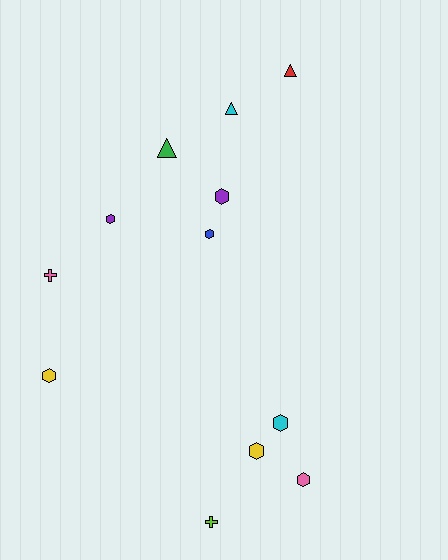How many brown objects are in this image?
There are no brown objects.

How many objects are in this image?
There are 12 objects.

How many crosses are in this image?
There are 2 crosses.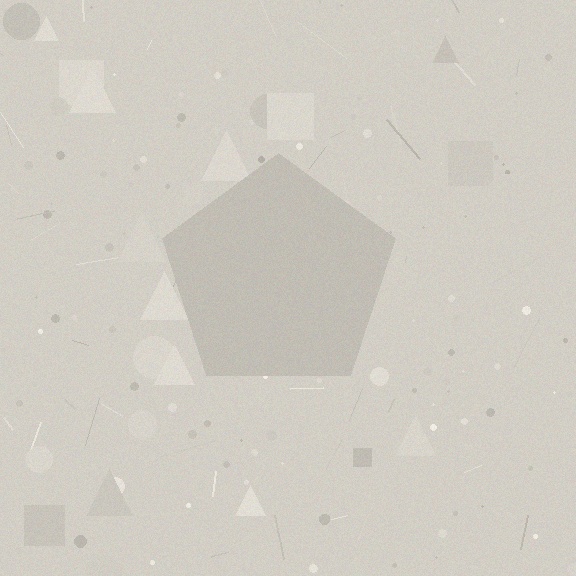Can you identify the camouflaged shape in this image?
The camouflaged shape is a pentagon.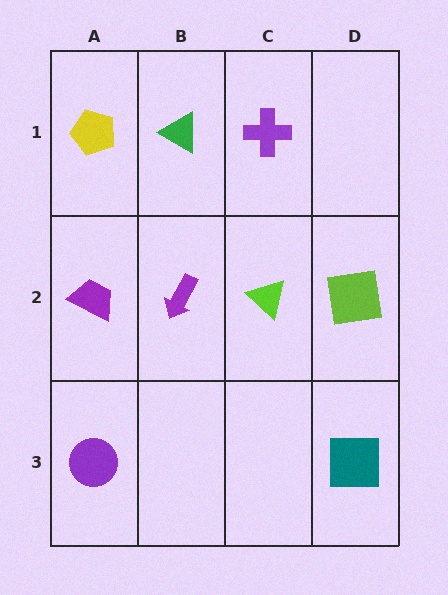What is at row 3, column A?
A purple circle.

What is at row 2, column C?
A lime triangle.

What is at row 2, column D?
A lime square.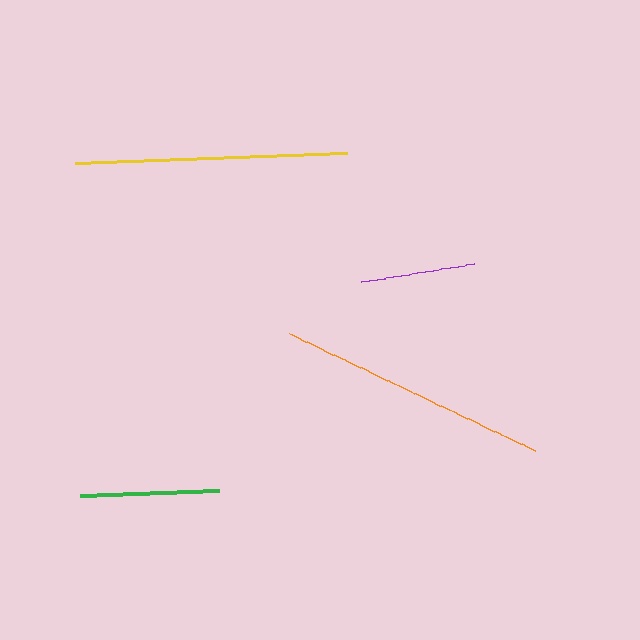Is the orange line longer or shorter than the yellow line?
The orange line is longer than the yellow line.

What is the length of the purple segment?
The purple segment is approximately 115 pixels long.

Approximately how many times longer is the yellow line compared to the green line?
The yellow line is approximately 2.0 times the length of the green line.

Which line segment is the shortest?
The purple line is the shortest at approximately 115 pixels.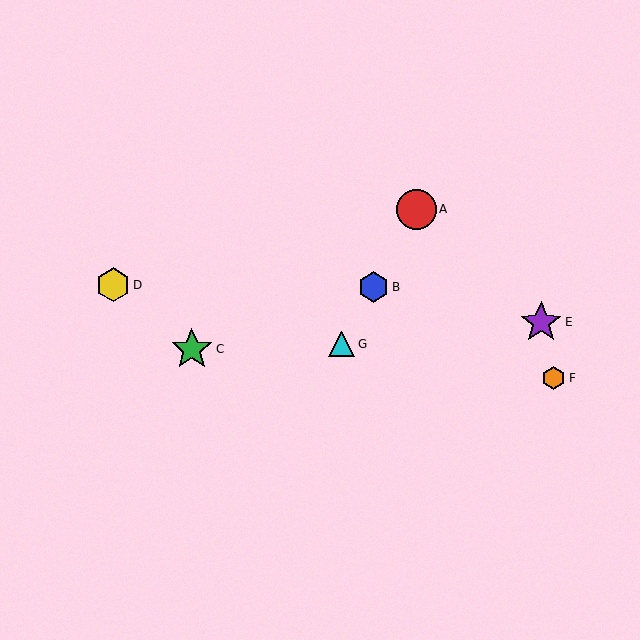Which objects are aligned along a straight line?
Objects A, B, G are aligned along a straight line.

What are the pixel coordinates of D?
Object D is at (113, 285).